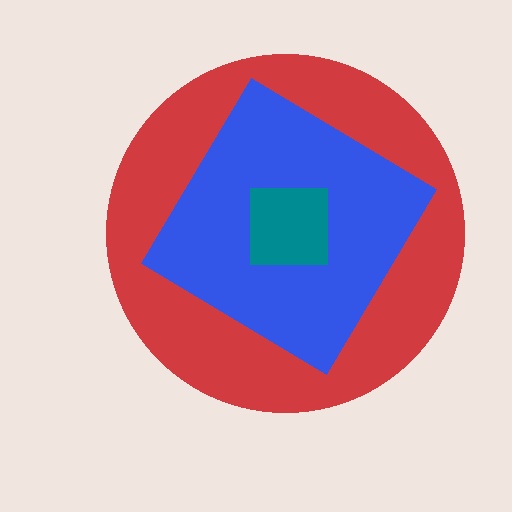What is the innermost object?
The teal square.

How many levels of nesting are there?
3.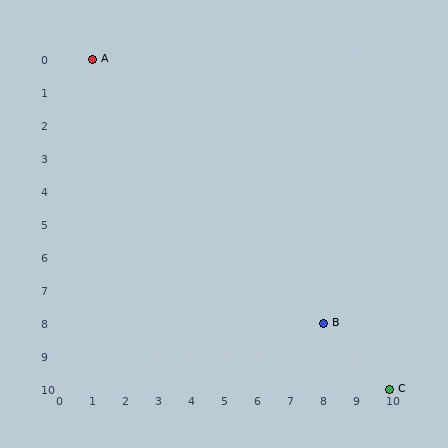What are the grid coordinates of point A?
Point A is at grid coordinates (1, 0).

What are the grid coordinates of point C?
Point C is at grid coordinates (10, 10).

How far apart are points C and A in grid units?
Points C and A are 9 columns and 10 rows apart (about 13.5 grid units diagonally).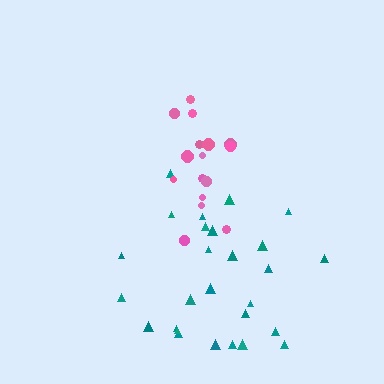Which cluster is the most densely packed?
Pink.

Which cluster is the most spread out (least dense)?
Teal.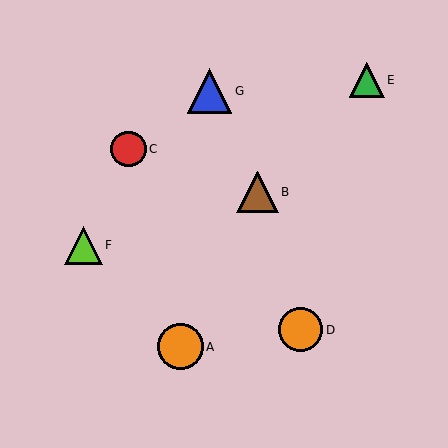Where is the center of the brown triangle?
The center of the brown triangle is at (258, 192).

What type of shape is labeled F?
Shape F is a lime triangle.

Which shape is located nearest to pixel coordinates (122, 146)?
The red circle (labeled C) at (128, 149) is nearest to that location.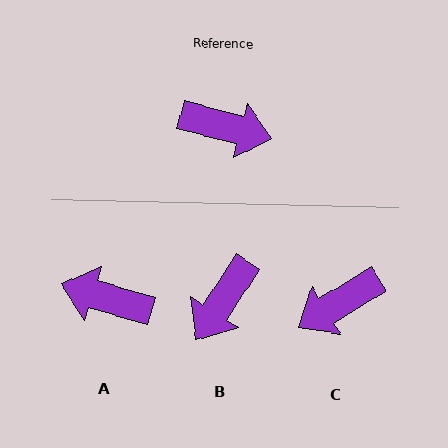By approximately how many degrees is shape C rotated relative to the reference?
Approximately 134 degrees clockwise.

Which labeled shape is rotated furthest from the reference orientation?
A, about 178 degrees away.